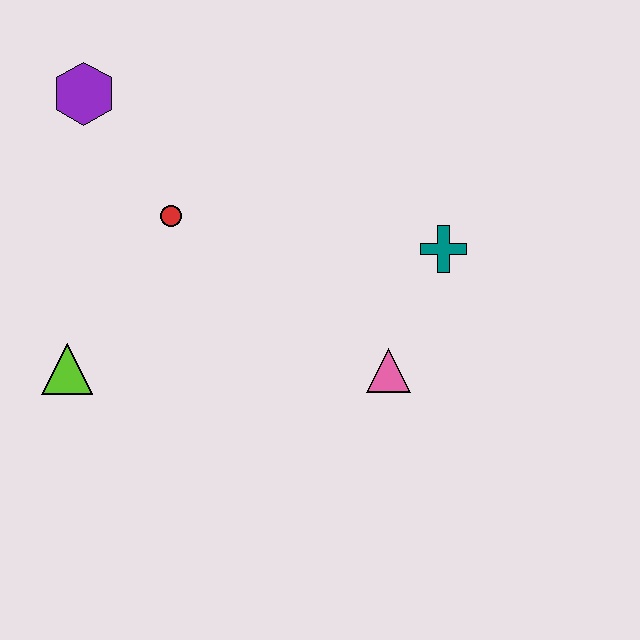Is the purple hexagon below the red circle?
No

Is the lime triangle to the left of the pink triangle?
Yes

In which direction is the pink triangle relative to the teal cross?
The pink triangle is below the teal cross.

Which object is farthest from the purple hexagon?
The pink triangle is farthest from the purple hexagon.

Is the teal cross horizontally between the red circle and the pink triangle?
No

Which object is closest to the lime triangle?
The red circle is closest to the lime triangle.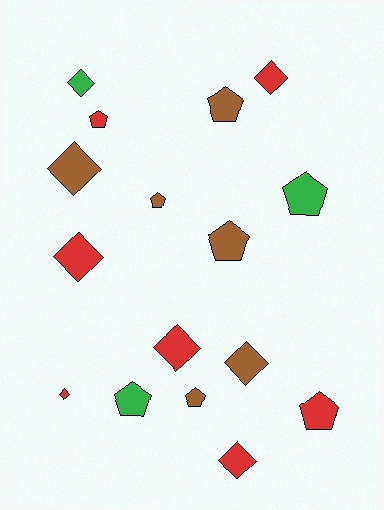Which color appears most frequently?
Red, with 7 objects.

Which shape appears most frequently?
Diamond, with 8 objects.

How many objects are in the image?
There are 16 objects.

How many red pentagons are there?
There are 2 red pentagons.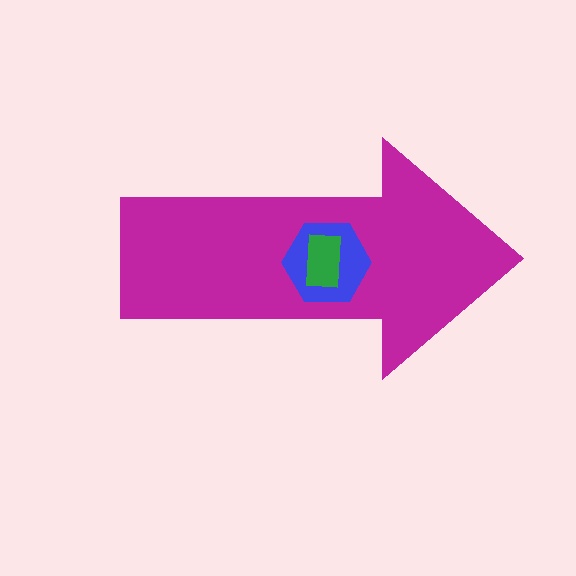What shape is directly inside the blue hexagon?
The green rectangle.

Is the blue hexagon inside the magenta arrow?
Yes.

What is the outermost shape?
The magenta arrow.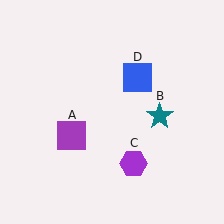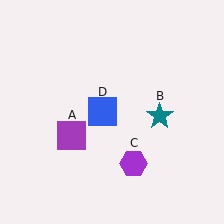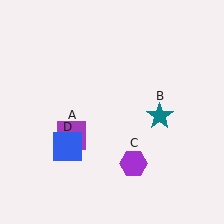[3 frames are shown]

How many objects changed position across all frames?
1 object changed position: blue square (object D).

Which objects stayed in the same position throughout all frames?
Purple square (object A) and teal star (object B) and purple hexagon (object C) remained stationary.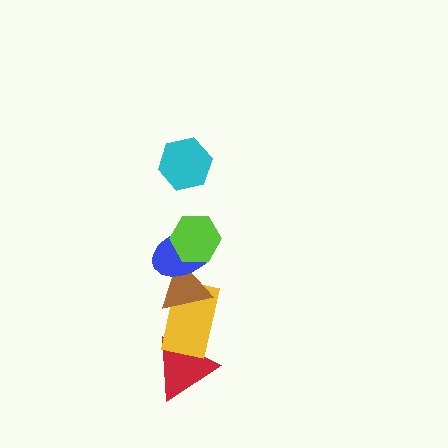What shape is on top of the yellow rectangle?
The brown triangle is on top of the yellow rectangle.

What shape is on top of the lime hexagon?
The cyan hexagon is on top of the lime hexagon.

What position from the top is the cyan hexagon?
The cyan hexagon is 1st from the top.